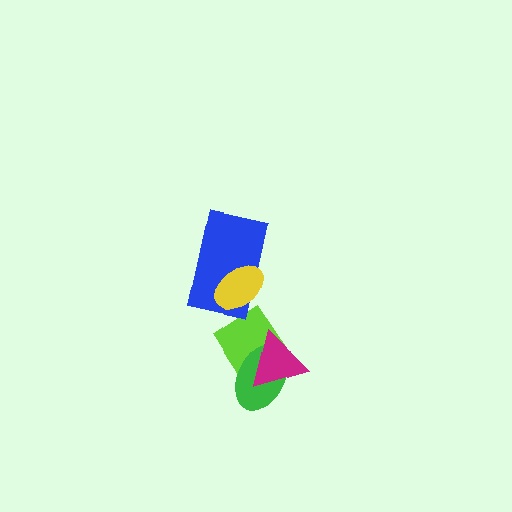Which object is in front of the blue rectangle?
The yellow ellipse is in front of the blue rectangle.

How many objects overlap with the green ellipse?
2 objects overlap with the green ellipse.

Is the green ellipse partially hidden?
Yes, it is partially covered by another shape.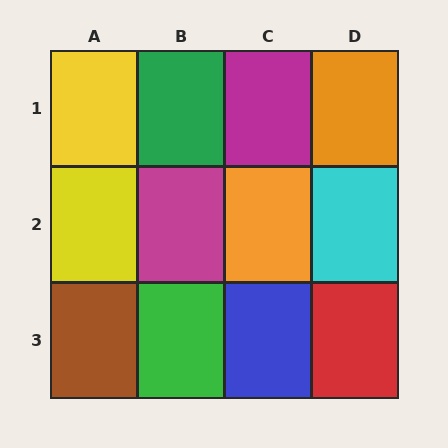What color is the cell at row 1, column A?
Yellow.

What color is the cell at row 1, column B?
Green.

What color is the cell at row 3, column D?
Red.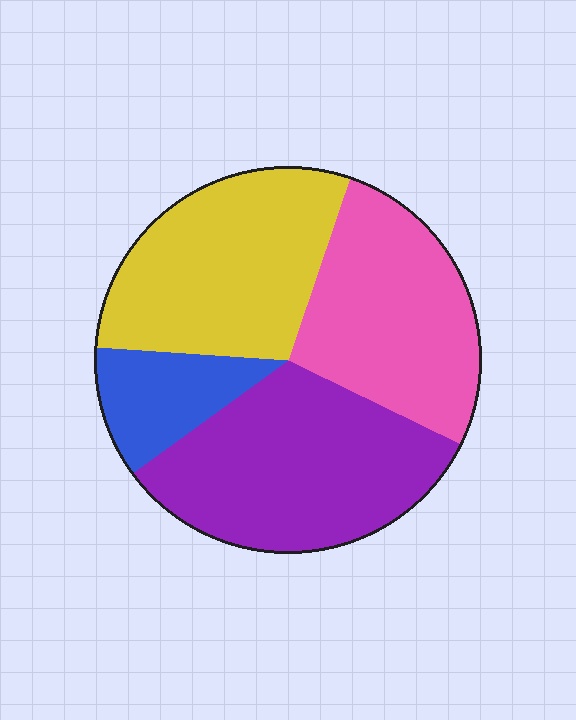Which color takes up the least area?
Blue, at roughly 10%.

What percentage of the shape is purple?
Purple covers around 35% of the shape.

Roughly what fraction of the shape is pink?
Pink covers roughly 25% of the shape.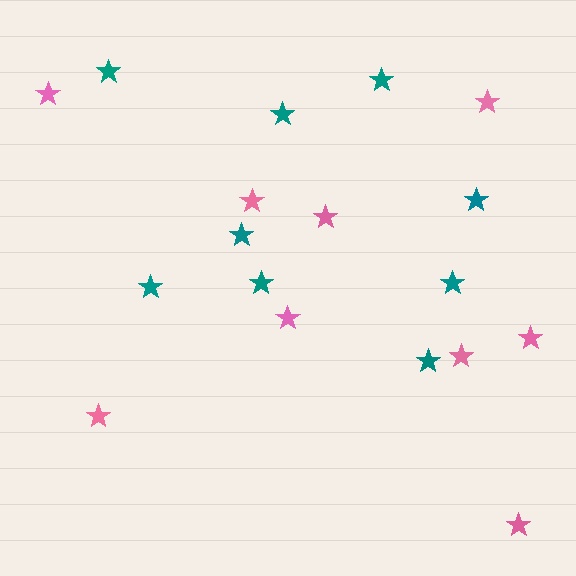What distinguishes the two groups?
There are 2 groups: one group of pink stars (9) and one group of teal stars (9).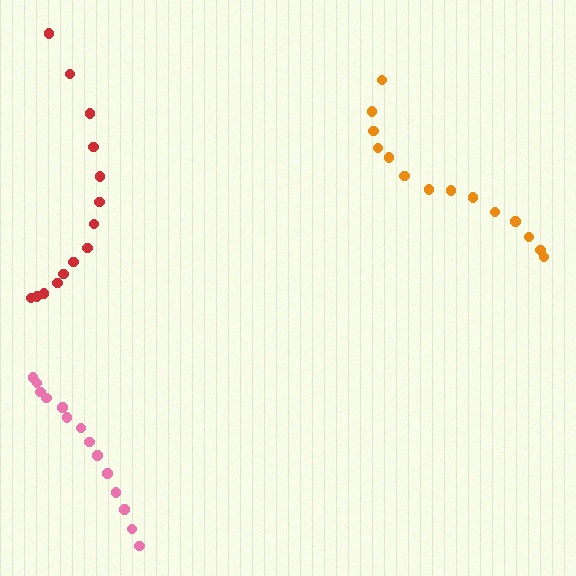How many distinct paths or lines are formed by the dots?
There are 3 distinct paths.